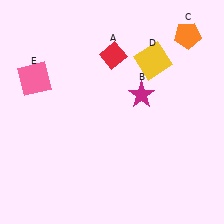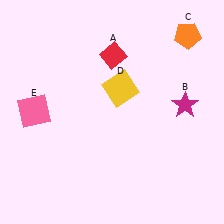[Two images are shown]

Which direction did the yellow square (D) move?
The yellow square (D) moved left.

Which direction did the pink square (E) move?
The pink square (E) moved down.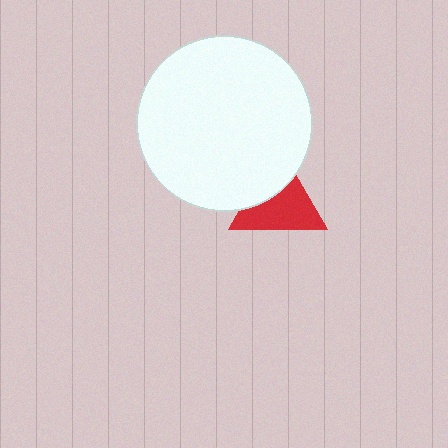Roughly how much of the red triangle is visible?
About half of it is visible (roughly 64%).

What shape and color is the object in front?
The object in front is a white circle.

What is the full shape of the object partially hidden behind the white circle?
The partially hidden object is a red triangle.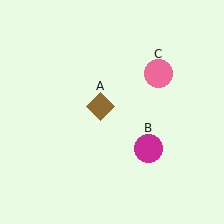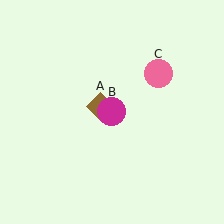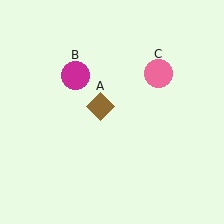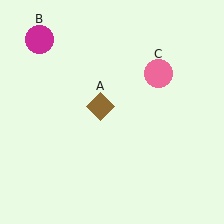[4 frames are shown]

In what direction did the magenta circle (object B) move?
The magenta circle (object B) moved up and to the left.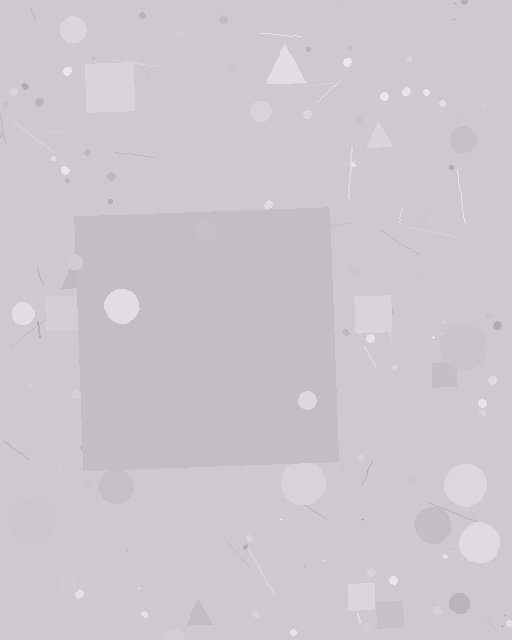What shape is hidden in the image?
A square is hidden in the image.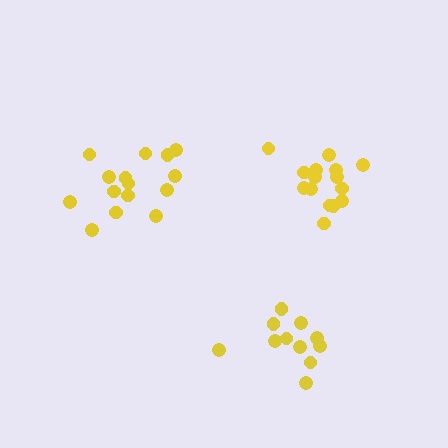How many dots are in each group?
Group 1: 11 dots, Group 2: 15 dots, Group 3: 15 dots (41 total).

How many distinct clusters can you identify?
There are 3 distinct clusters.